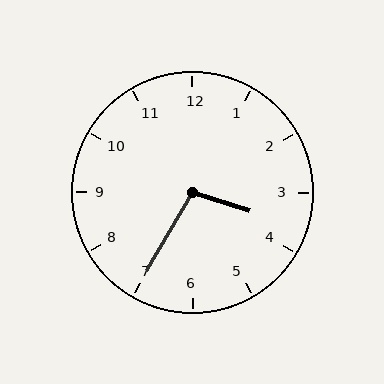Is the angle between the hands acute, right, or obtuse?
It is obtuse.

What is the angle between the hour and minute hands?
Approximately 102 degrees.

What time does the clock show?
3:35.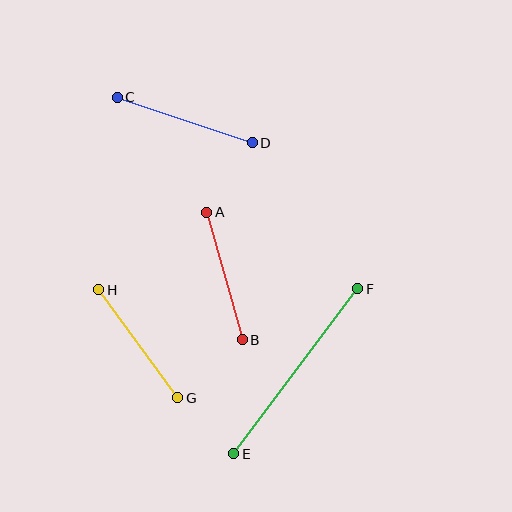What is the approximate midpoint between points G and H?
The midpoint is at approximately (138, 344) pixels.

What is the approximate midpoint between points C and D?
The midpoint is at approximately (185, 120) pixels.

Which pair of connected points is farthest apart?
Points E and F are farthest apart.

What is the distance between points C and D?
The distance is approximately 143 pixels.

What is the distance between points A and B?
The distance is approximately 132 pixels.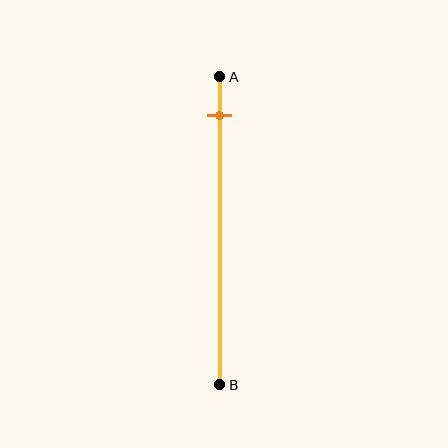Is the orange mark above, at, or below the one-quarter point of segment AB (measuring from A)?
The orange mark is above the one-quarter point of segment AB.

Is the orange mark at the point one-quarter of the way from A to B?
No, the mark is at about 15% from A, not at the 25% one-quarter point.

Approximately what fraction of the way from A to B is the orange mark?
The orange mark is approximately 15% of the way from A to B.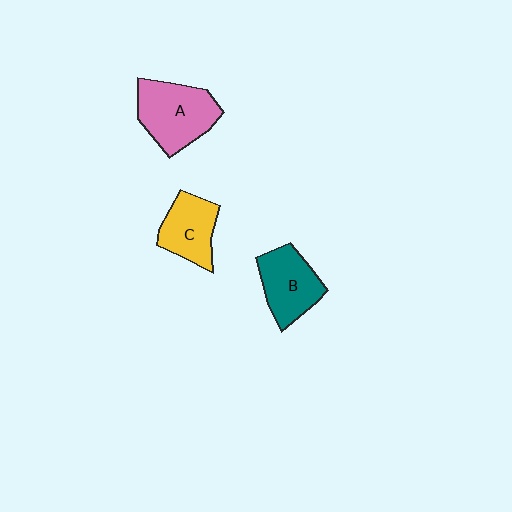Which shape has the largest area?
Shape A (pink).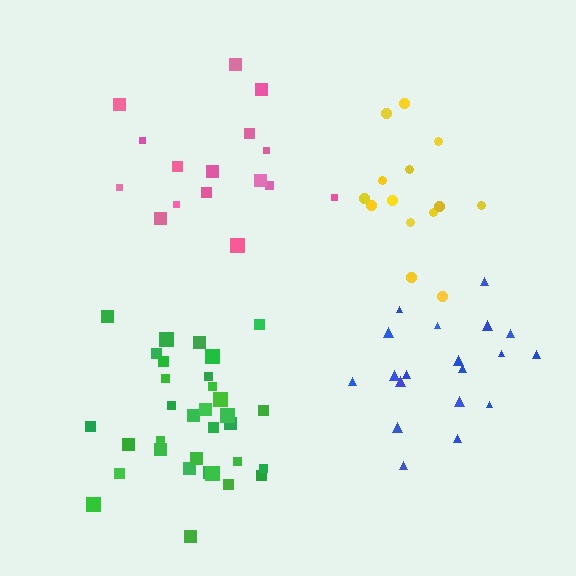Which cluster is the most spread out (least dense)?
Pink.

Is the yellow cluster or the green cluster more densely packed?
Green.